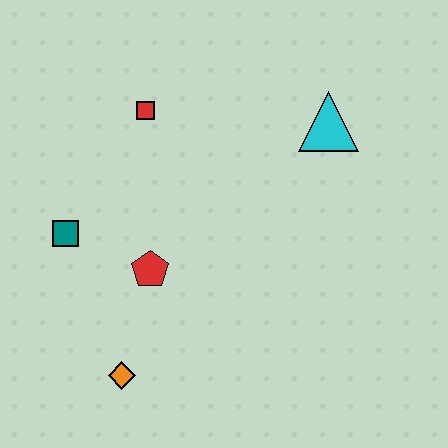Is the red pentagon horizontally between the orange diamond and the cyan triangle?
Yes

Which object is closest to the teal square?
The red pentagon is closest to the teal square.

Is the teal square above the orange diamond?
Yes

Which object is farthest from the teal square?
The cyan triangle is farthest from the teal square.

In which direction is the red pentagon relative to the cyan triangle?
The red pentagon is to the left of the cyan triangle.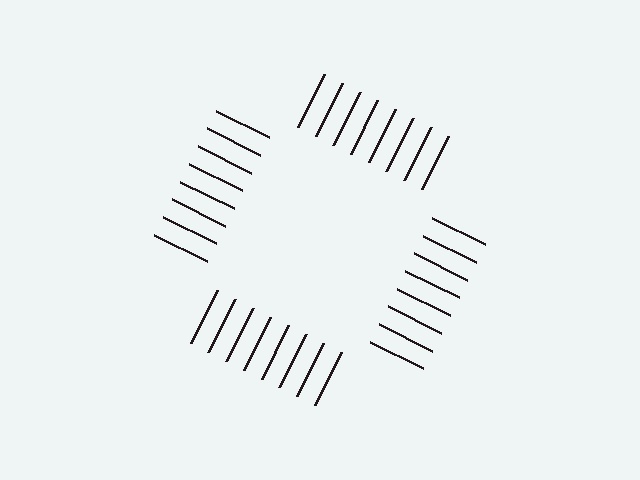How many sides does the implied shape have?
4 sides — the line-ends trace a square.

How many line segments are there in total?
32 — 8 along each of the 4 edges.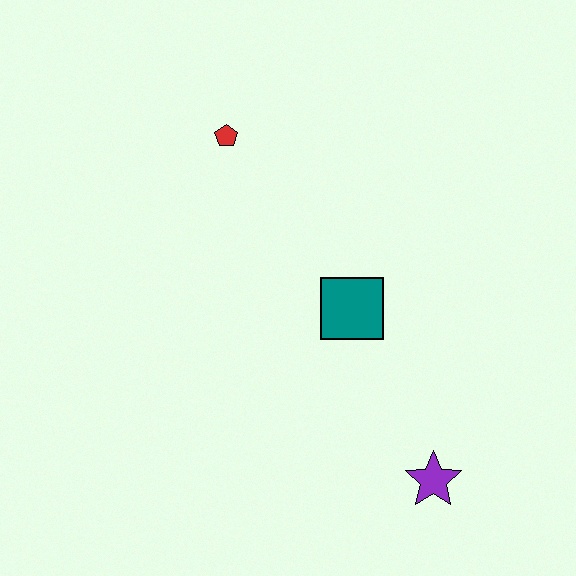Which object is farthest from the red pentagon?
The purple star is farthest from the red pentagon.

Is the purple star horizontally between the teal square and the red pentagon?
No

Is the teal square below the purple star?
No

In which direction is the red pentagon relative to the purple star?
The red pentagon is above the purple star.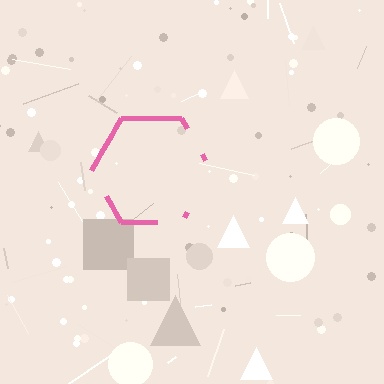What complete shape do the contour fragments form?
The contour fragments form a hexagon.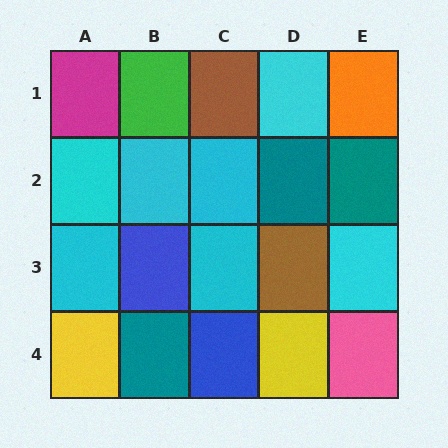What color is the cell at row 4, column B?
Teal.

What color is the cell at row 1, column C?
Brown.